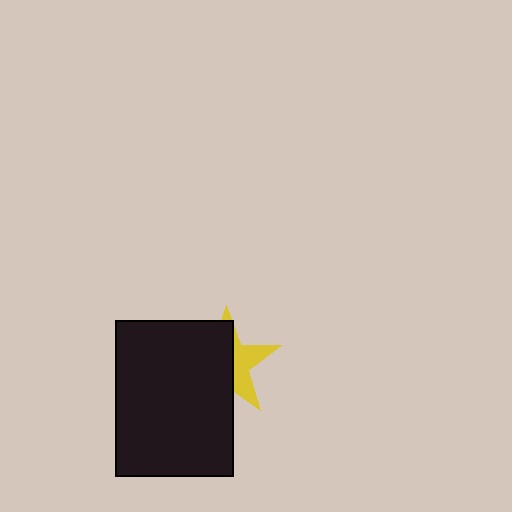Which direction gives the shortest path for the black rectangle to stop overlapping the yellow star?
Moving left gives the shortest separation.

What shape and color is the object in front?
The object in front is a black rectangle.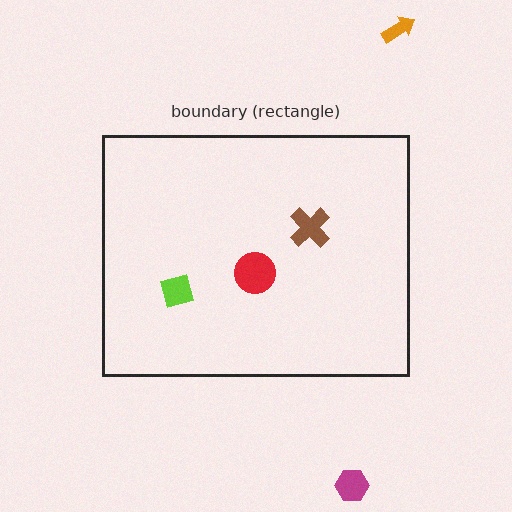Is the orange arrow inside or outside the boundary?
Outside.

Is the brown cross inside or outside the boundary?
Inside.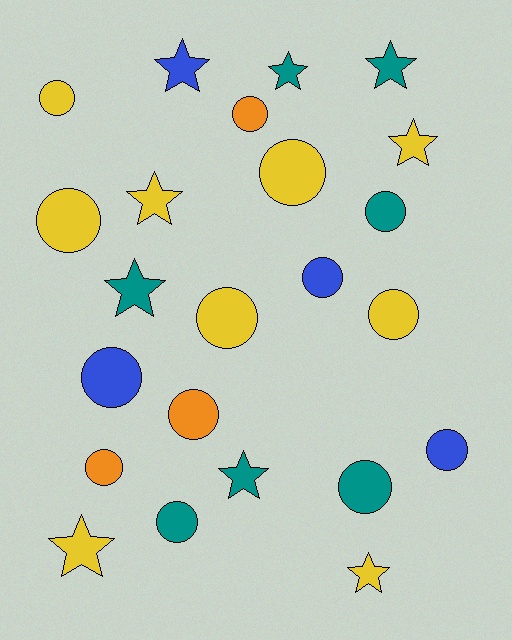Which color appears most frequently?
Yellow, with 9 objects.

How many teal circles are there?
There are 3 teal circles.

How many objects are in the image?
There are 23 objects.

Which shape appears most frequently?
Circle, with 14 objects.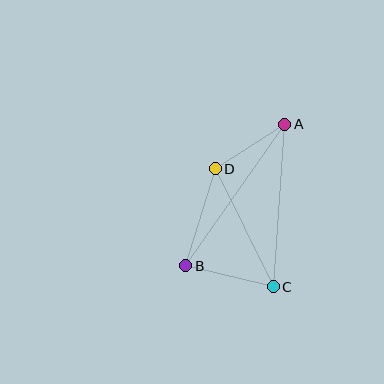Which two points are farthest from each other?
Points A and B are farthest from each other.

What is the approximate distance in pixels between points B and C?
The distance between B and C is approximately 90 pixels.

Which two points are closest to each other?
Points A and D are closest to each other.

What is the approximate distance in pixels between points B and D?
The distance between B and D is approximately 102 pixels.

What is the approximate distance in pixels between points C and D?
The distance between C and D is approximately 132 pixels.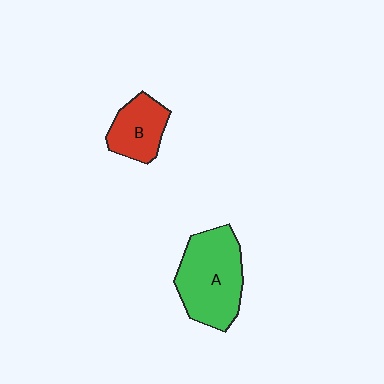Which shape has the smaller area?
Shape B (red).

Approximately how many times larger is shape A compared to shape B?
Approximately 1.8 times.